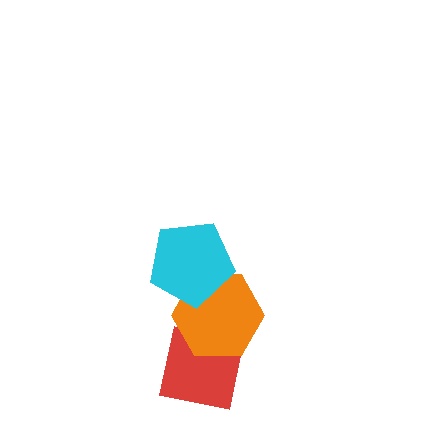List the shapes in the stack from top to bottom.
From top to bottom: the cyan pentagon, the orange hexagon, the red square.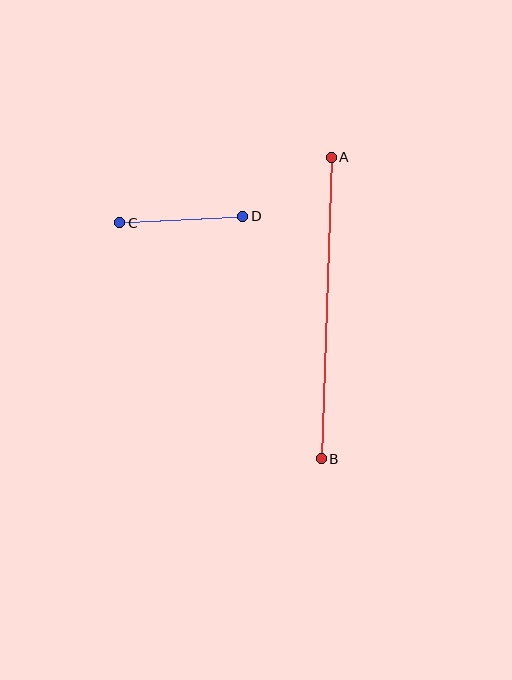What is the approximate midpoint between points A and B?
The midpoint is at approximately (326, 308) pixels.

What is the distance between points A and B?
The distance is approximately 302 pixels.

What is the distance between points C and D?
The distance is approximately 123 pixels.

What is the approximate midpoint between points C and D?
The midpoint is at approximately (181, 219) pixels.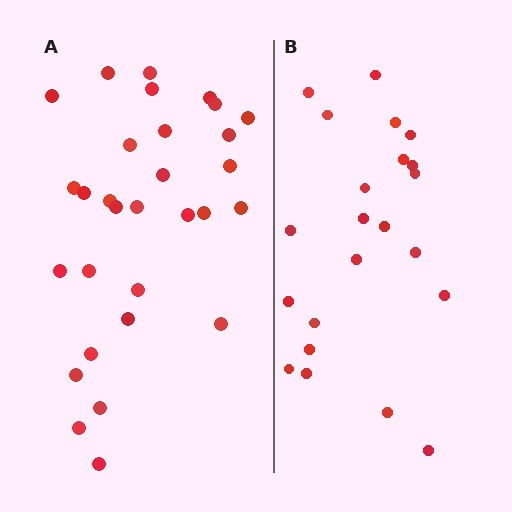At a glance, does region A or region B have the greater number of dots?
Region A (the left region) has more dots.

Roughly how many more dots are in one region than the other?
Region A has roughly 8 or so more dots than region B.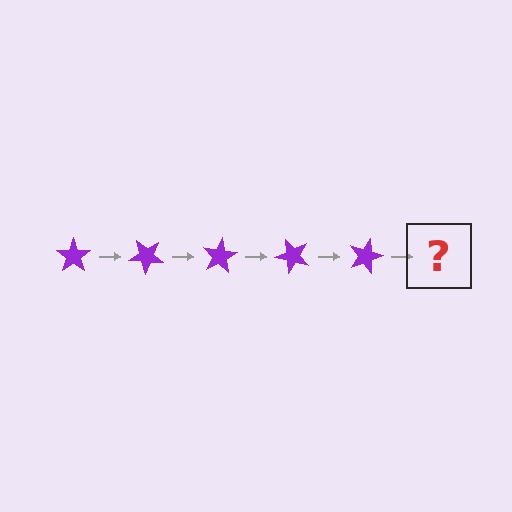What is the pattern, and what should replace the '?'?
The pattern is that the star rotates 40 degrees each step. The '?' should be a purple star rotated 200 degrees.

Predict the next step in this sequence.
The next step is a purple star rotated 200 degrees.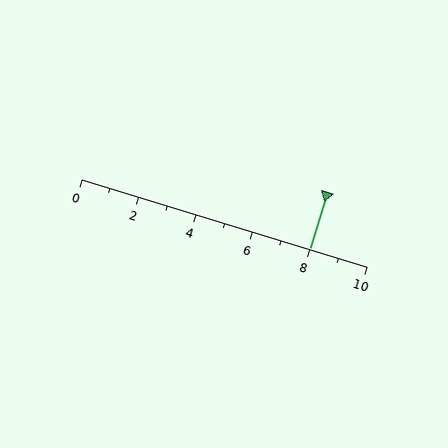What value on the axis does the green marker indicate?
The marker indicates approximately 8.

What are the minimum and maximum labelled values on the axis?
The axis runs from 0 to 10.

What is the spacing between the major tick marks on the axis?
The major ticks are spaced 2 apart.